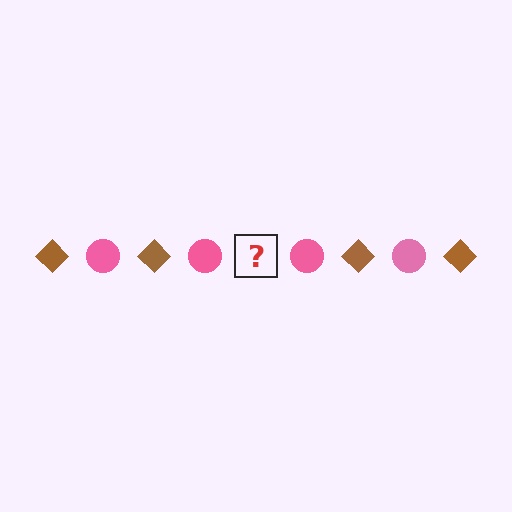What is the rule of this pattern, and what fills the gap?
The rule is that the pattern alternates between brown diamond and pink circle. The gap should be filled with a brown diamond.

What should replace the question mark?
The question mark should be replaced with a brown diamond.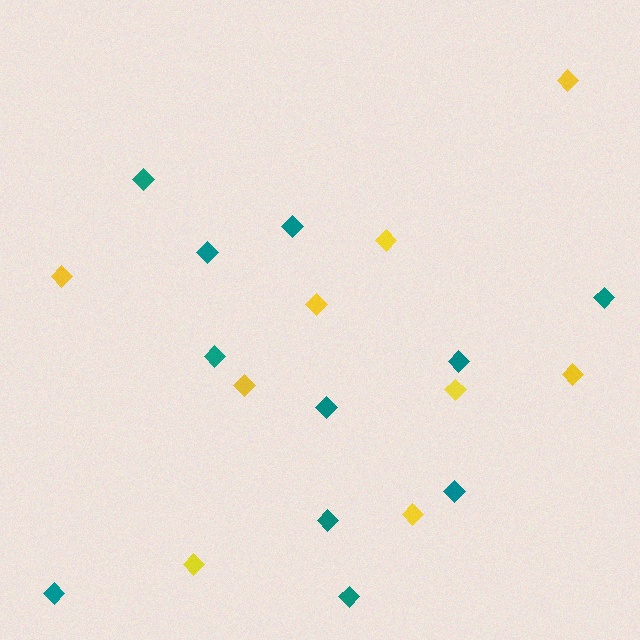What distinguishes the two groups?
There are 2 groups: one group of teal diamonds (11) and one group of yellow diamonds (9).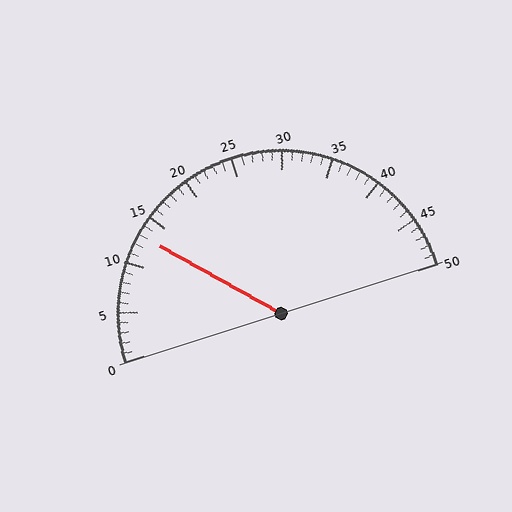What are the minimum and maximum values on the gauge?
The gauge ranges from 0 to 50.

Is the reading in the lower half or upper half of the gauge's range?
The reading is in the lower half of the range (0 to 50).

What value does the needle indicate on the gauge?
The needle indicates approximately 13.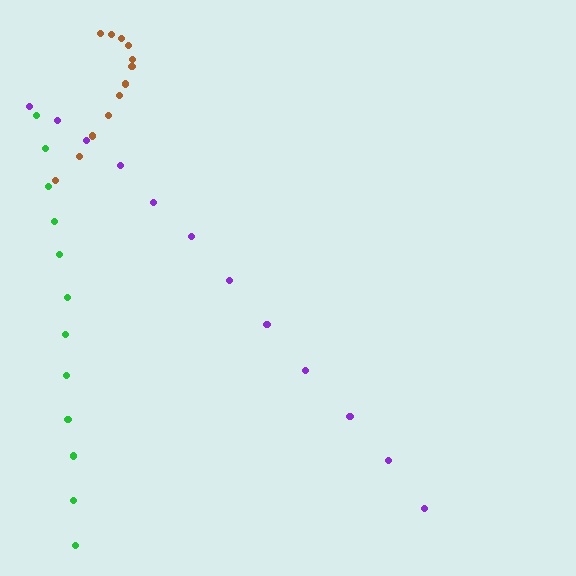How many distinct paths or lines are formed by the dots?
There are 3 distinct paths.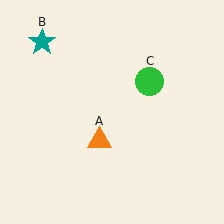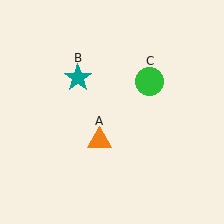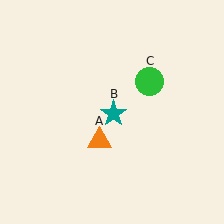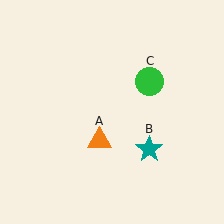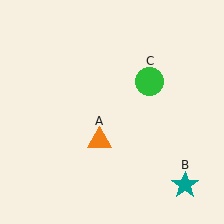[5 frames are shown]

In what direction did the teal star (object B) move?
The teal star (object B) moved down and to the right.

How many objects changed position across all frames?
1 object changed position: teal star (object B).